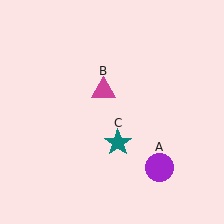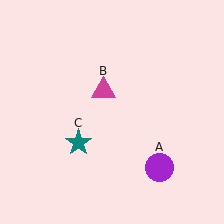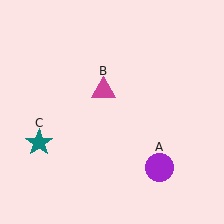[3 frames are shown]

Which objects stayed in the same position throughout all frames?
Purple circle (object A) and magenta triangle (object B) remained stationary.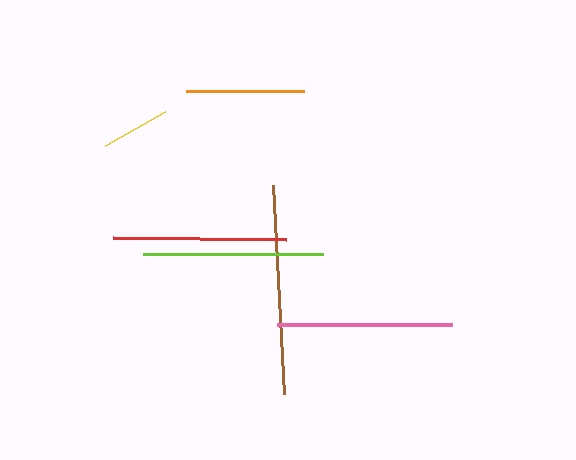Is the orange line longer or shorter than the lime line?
The lime line is longer than the orange line.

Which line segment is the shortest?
The yellow line is the shortest at approximately 69 pixels.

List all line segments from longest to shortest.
From longest to shortest: brown, lime, pink, red, orange, yellow.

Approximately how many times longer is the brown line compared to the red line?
The brown line is approximately 1.2 times the length of the red line.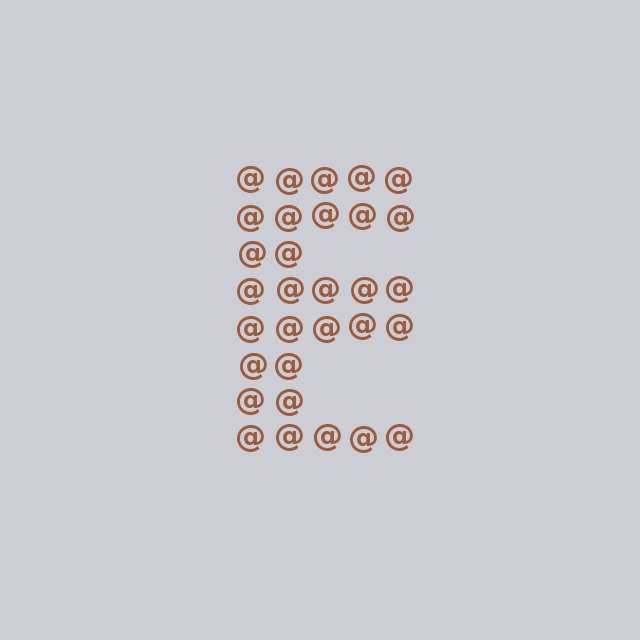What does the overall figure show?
The overall figure shows the letter E.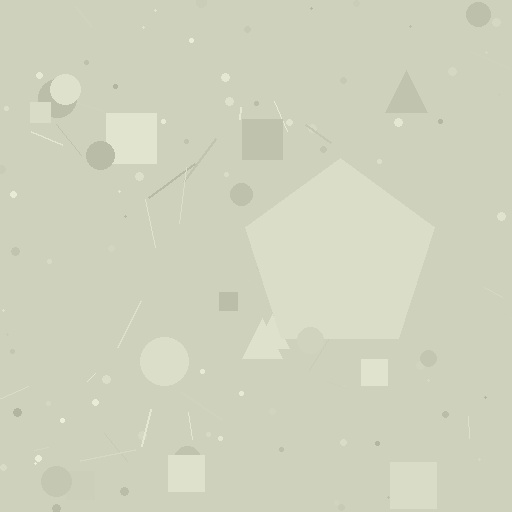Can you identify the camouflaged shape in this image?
The camouflaged shape is a pentagon.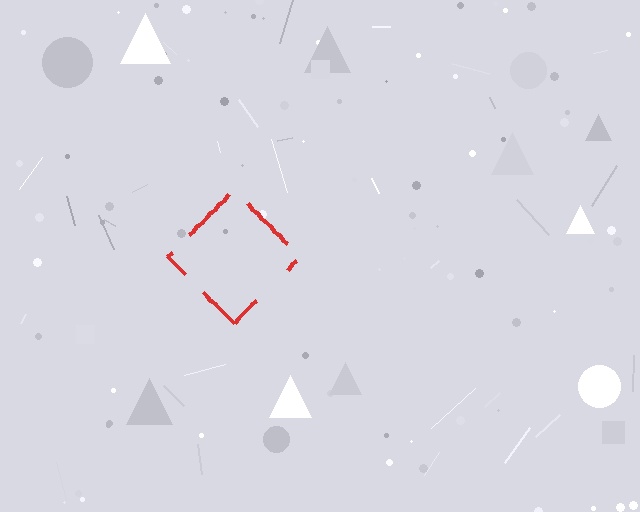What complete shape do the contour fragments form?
The contour fragments form a diamond.